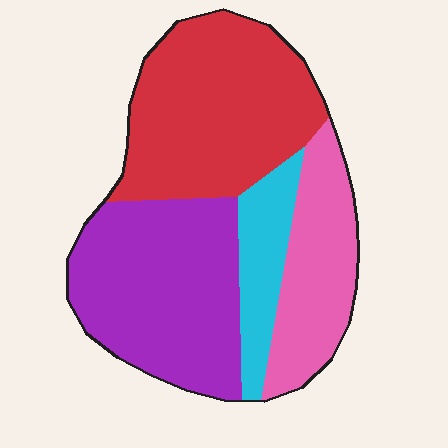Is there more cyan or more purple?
Purple.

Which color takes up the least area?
Cyan, at roughly 10%.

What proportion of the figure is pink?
Pink takes up between a sixth and a third of the figure.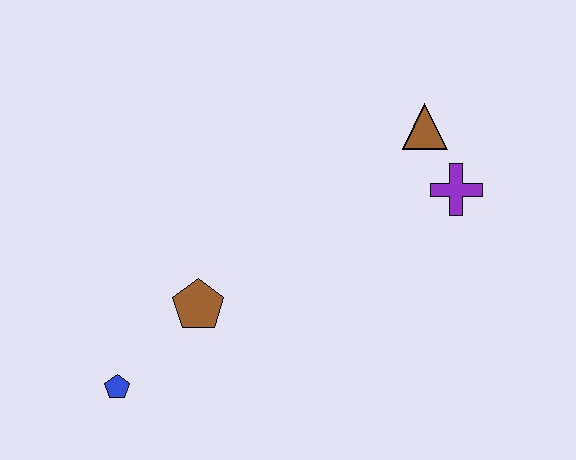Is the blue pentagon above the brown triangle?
No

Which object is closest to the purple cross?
The brown triangle is closest to the purple cross.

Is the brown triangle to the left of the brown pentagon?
No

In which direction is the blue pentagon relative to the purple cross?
The blue pentagon is to the left of the purple cross.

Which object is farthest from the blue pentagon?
The brown triangle is farthest from the blue pentagon.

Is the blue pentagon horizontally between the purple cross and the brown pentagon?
No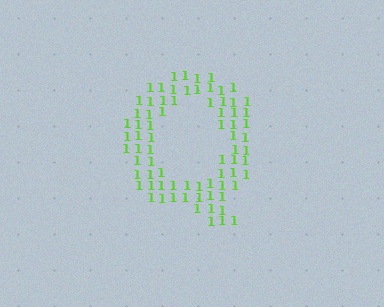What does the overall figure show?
The overall figure shows the letter Q.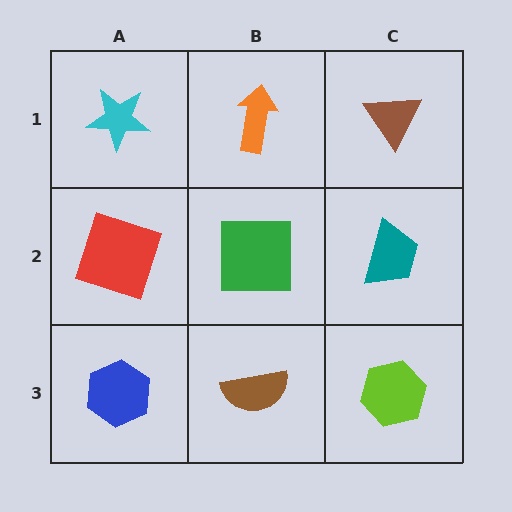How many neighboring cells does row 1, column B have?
3.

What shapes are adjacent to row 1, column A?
A red square (row 2, column A), an orange arrow (row 1, column B).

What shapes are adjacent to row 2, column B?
An orange arrow (row 1, column B), a brown semicircle (row 3, column B), a red square (row 2, column A), a teal trapezoid (row 2, column C).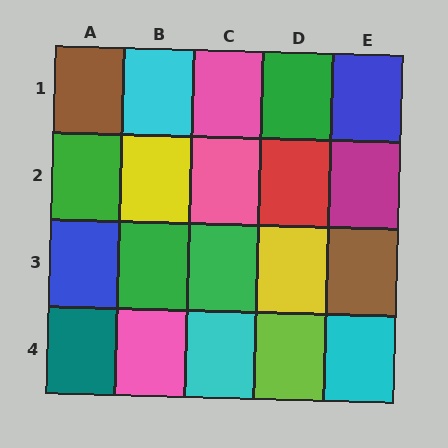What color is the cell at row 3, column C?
Green.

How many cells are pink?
3 cells are pink.